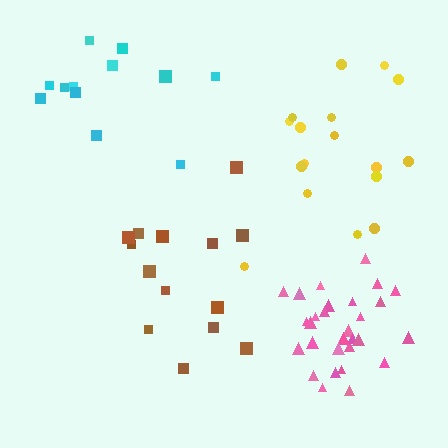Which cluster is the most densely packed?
Pink.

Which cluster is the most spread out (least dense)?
Yellow.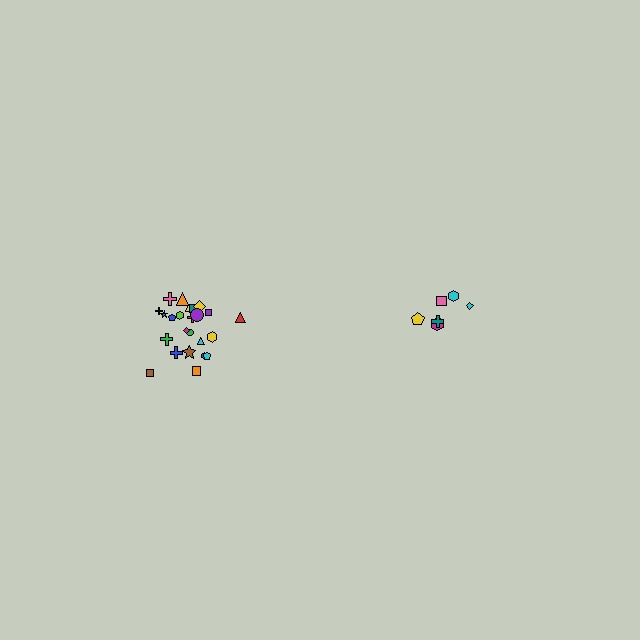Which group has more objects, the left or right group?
The left group.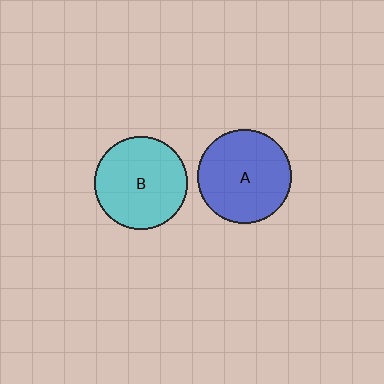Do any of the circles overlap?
No, none of the circles overlap.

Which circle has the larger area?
Circle A (blue).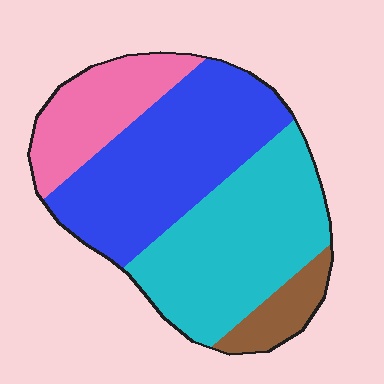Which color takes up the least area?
Brown, at roughly 10%.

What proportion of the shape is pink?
Pink takes up about one sixth (1/6) of the shape.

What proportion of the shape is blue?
Blue takes up between a quarter and a half of the shape.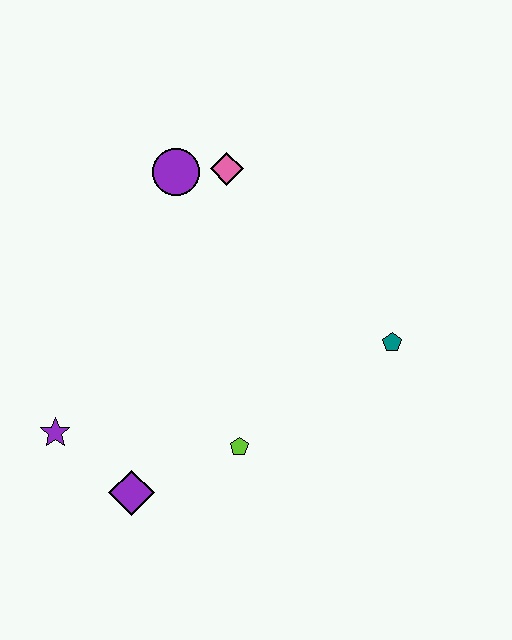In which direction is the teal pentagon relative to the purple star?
The teal pentagon is to the right of the purple star.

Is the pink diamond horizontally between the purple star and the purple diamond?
No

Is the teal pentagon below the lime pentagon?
No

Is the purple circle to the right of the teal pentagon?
No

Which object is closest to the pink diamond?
The purple circle is closest to the pink diamond.